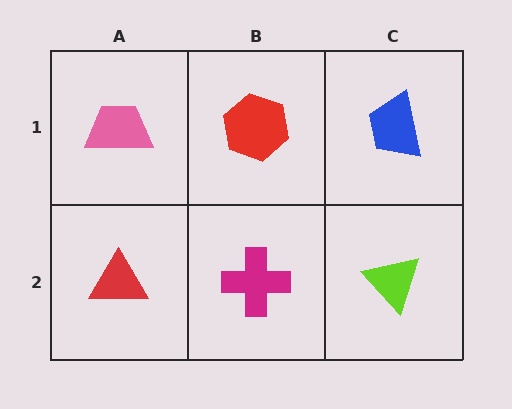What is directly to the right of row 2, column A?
A magenta cross.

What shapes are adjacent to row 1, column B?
A magenta cross (row 2, column B), a pink trapezoid (row 1, column A), a blue trapezoid (row 1, column C).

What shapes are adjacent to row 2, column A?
A pink trapezoid (row 1, column A), a magenta cross (row 2, column B).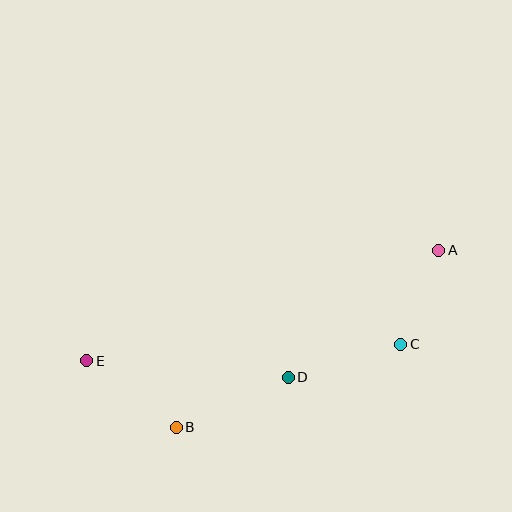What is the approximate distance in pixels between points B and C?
The distance between B and C is approximately 239 pixels.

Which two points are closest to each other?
Points A and C are closest to each other.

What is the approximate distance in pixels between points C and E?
The distance between C and E is approximately 315 pixels.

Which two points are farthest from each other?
Points A and E are farthest from each other.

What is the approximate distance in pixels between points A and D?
The distance between A and D is approximately 197 pixels.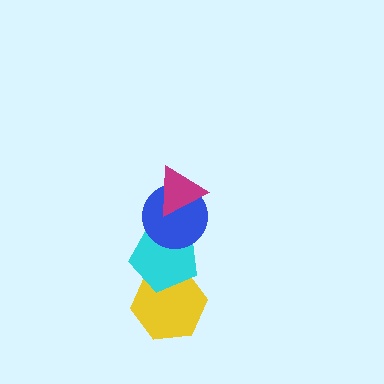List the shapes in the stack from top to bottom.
From top to bottom: the magenta triangle, the blue circle, the cyan pentagon, the yellow hexagon.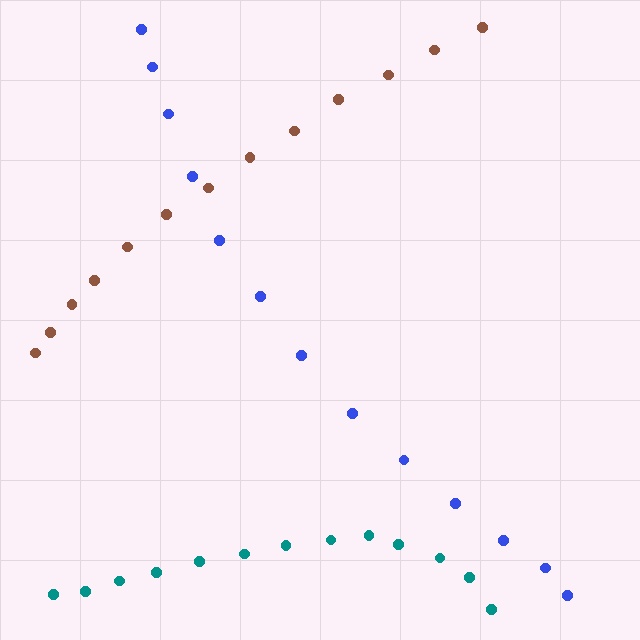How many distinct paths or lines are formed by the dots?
There are 3 distinct paths.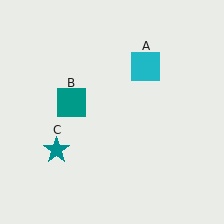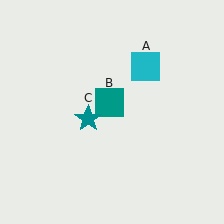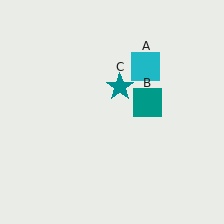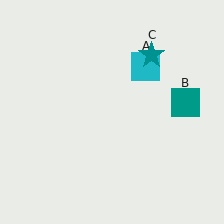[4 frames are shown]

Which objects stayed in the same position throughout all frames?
Cyan square (object A) remained stationary.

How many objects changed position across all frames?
2 objects changed position: teal square (object B), teal star (object C).